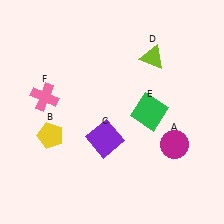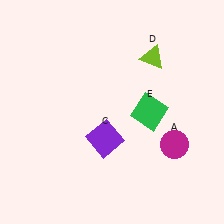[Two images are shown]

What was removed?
The yellow pentagon (B), the pink cross (F) were removed in Image 2.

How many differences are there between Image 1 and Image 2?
There are 2 differences between the two images.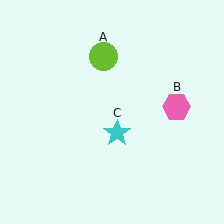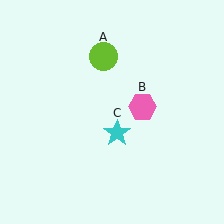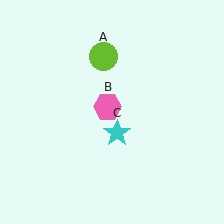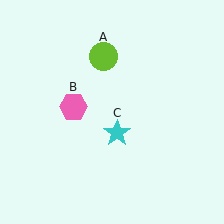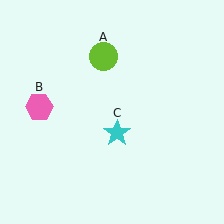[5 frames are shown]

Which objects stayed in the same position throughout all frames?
Lime circle (object A) and cyan star (object C) remained stationary.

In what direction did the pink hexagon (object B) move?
The pink hexagon (object B) moved left.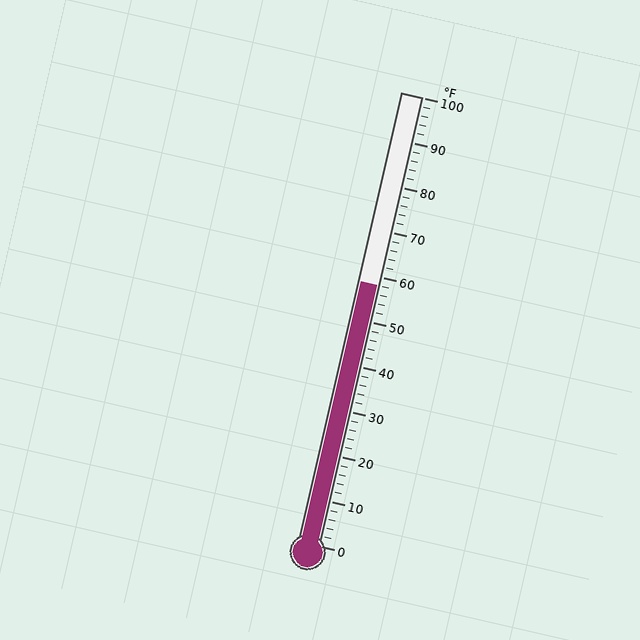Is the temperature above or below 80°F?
The temperature is below 80°F.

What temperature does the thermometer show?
The thermometer shows approximately 58°F.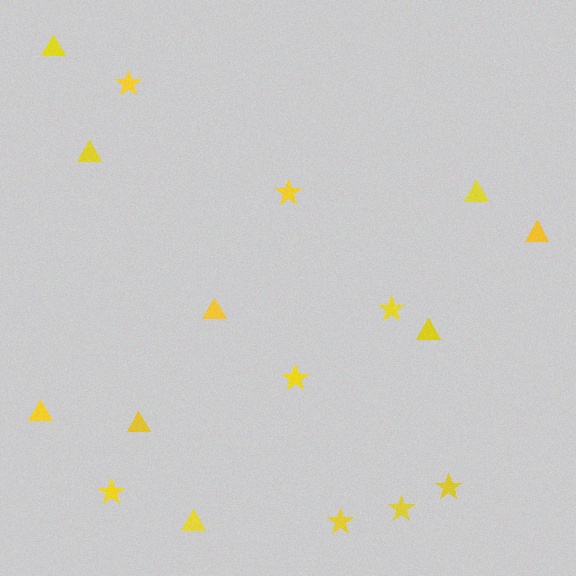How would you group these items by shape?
There are 2 groups: one group of stars (8) and one group of triangles (9).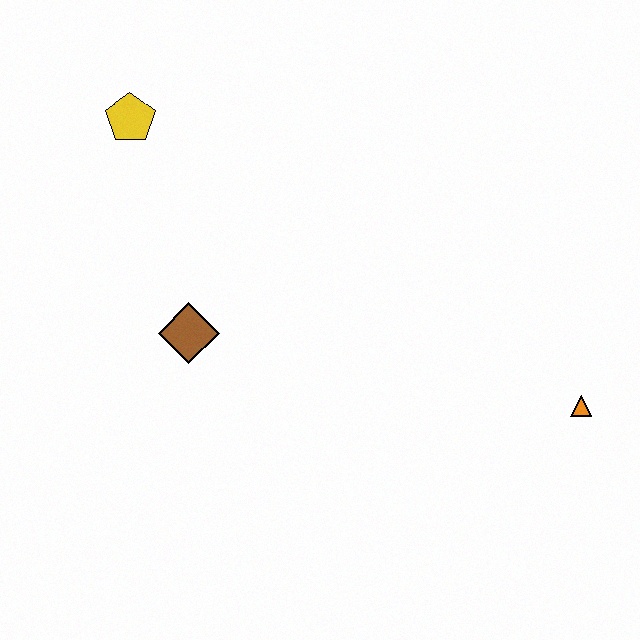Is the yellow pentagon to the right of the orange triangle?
No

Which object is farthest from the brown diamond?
The orange triangle is farthest from the brown diamond.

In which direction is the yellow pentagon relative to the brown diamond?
The yellow pentagon is above the brown diamond.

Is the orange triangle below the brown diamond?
Yes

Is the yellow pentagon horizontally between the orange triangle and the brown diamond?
No